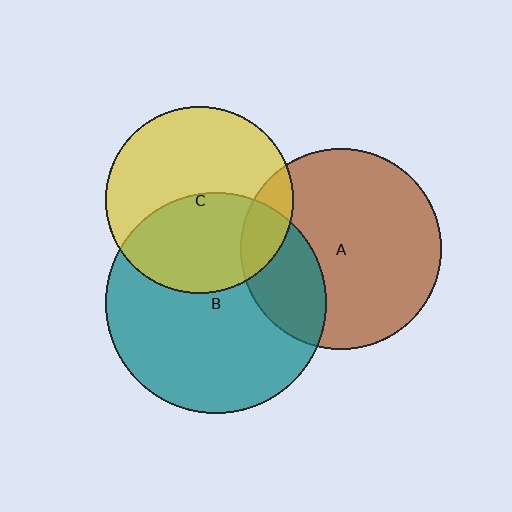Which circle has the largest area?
Circle B (teal).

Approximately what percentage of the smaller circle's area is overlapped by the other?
Approximately 45%.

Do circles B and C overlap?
Yes.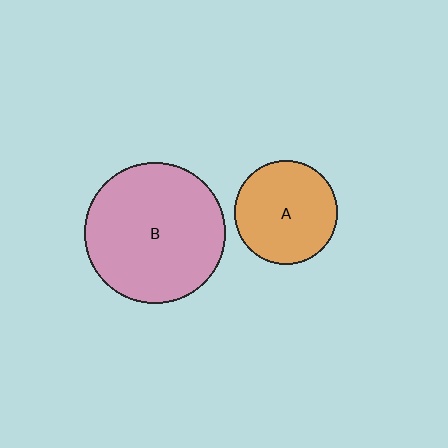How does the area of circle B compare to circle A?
Approximately 1.9 times.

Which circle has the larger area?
Circle B (pink).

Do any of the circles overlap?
No, none of the circles overlap.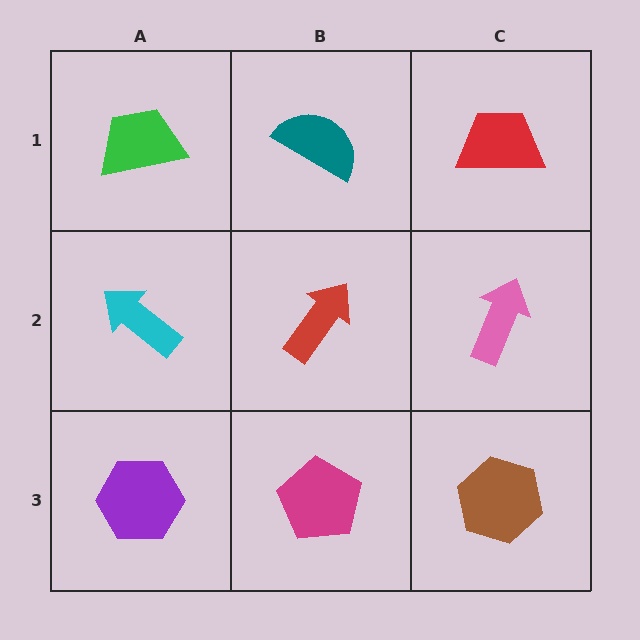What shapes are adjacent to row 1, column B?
A red arrow (row 2, column B), a green trapezoid (row 1, column A), a red trapezoid (row 1, column C).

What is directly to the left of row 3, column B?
A purple hexagon.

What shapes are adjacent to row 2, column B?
A teal semicircle (row 1, column B), a magenta pentagon (row 3, column B), a cyan arrow (row 2, column A), a pink arrow (row 2, column C).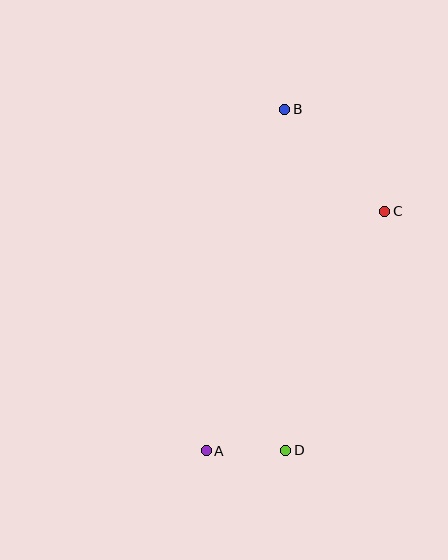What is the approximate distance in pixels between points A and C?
The distance between A and C is approximately 299 pixels.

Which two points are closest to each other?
Points A and D are closest to each other.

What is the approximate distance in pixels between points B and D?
The distance between B and D is approximately 341 pixels.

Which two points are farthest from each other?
Points A and B are farthest from each other.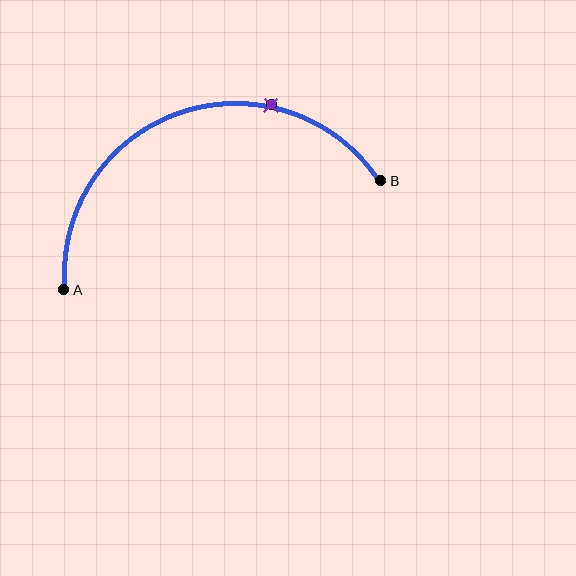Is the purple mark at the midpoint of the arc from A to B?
No. The purple mark lies on the arc but is closer to endpoint B. The arc midpoint would be at the point on the curve equidistant along the arc from both A and B.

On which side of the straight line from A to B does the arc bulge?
The arc bulges above the straight line connecting A and B.